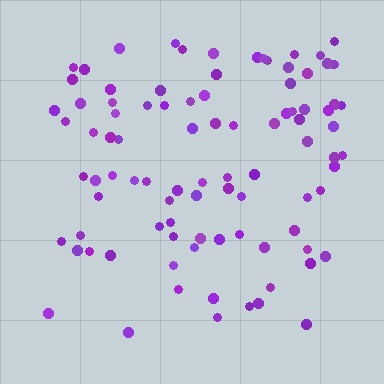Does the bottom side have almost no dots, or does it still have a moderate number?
Still a moderate number, just noticeably fewer than the top.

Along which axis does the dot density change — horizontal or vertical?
Vertical.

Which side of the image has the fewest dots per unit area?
The bottom.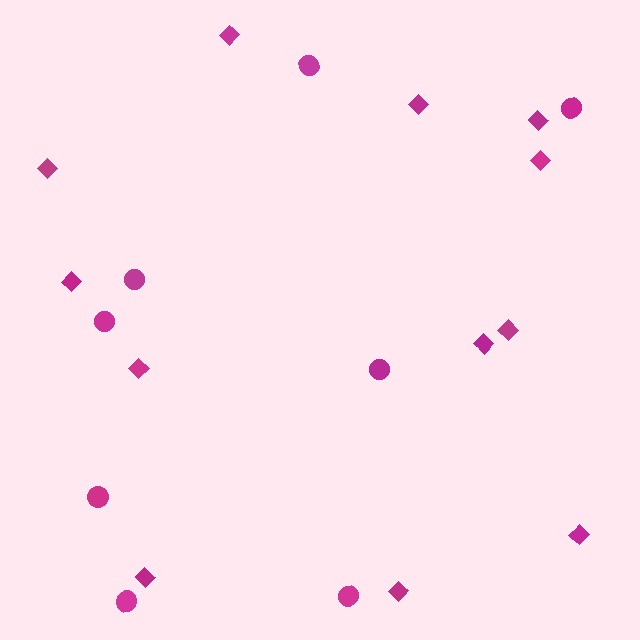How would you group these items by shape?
There are 2 groups: one group of diamonds (12) and one group of circles (8).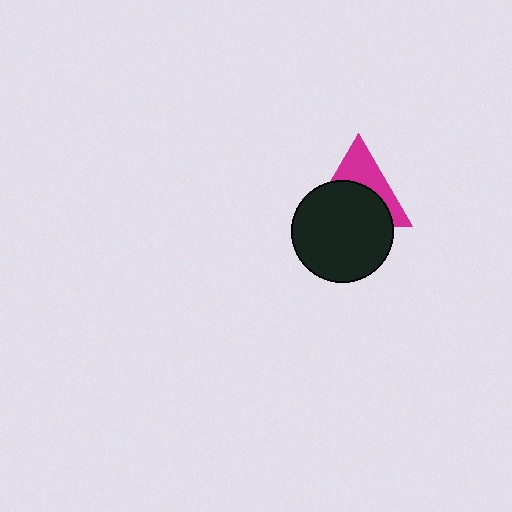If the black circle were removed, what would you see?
You would see the complete magenta triangle.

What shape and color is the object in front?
The object in front is a black circle.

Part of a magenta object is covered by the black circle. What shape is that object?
It is a triangle.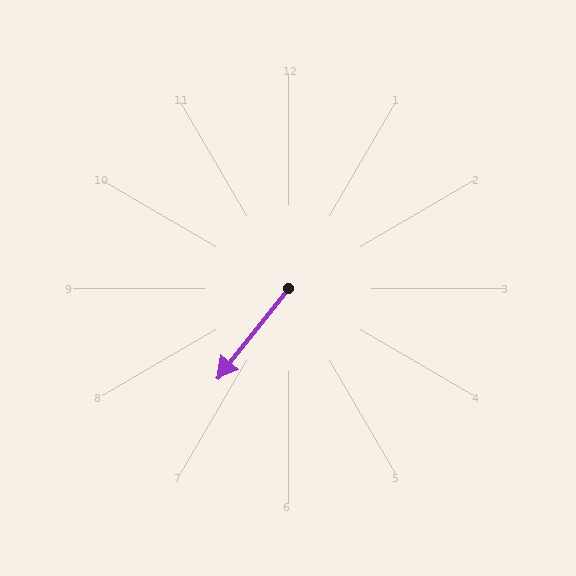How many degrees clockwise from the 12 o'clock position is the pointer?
Approximately 219 degrees.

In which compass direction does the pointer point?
Southwest.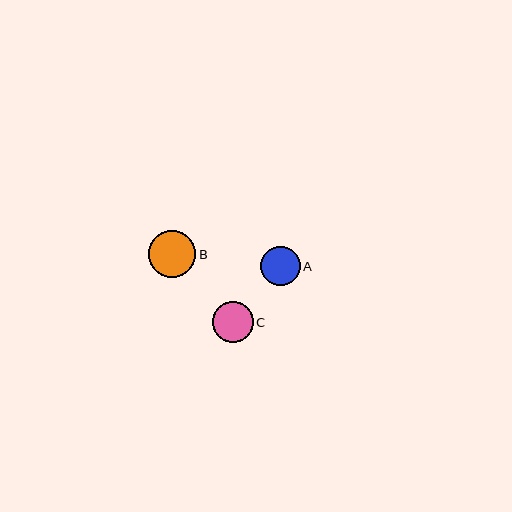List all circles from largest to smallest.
From largest to smallest: B, C, A.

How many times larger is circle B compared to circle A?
Circle B is approximately 1.2 times the size of circle A.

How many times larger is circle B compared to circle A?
Circle B is approximately 1.2 times the size of circle A.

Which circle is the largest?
Circle B is the largest with a size of approximately 47 pixels.